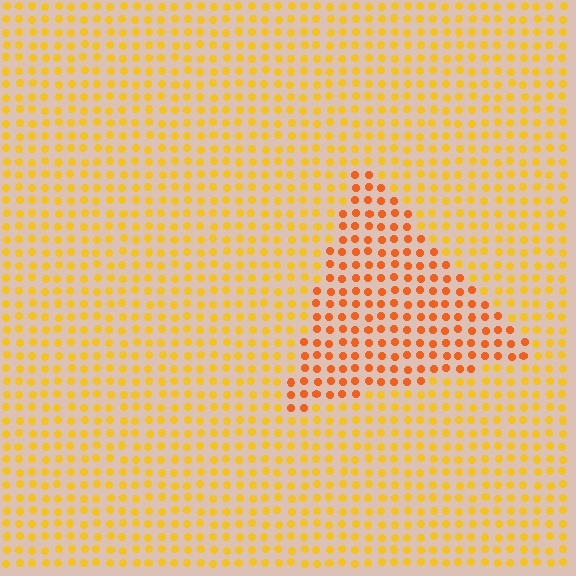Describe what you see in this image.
The image is filled with small yellow elements in a uniform arrangement. A triangle-shaped region is visible where the elements are tinted to a slightly different hue, forming a subtle color boundary.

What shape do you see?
I see a triangle.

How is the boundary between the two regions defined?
The boundary is defined purely by a slight shift in hue (about 28 degrees). Spacing, size, and orientation are identical on both sides.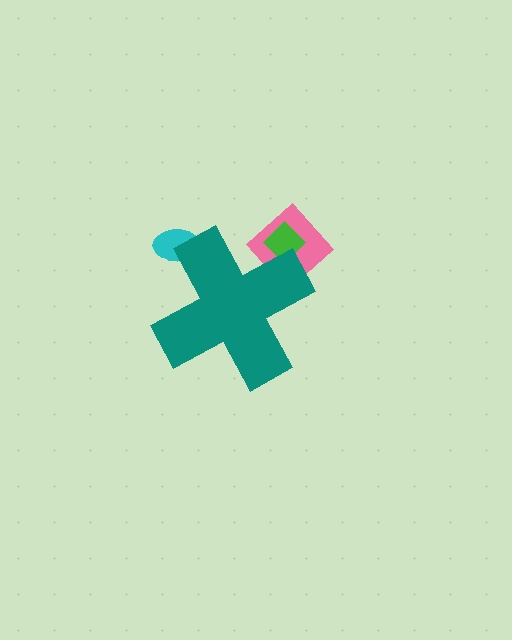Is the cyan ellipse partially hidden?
Yes, the cyan ellipse is partially hidden behind the teal cross.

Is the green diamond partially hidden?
Yes, the green diamond is partially hidden behind the teal cross.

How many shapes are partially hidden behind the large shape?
3 shapes are partially hidden.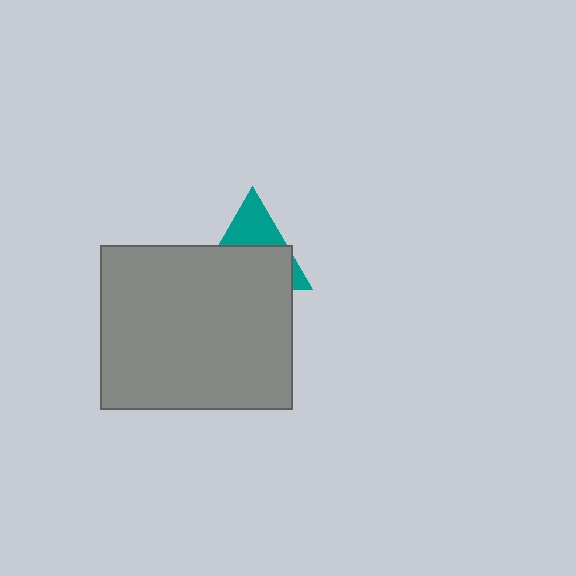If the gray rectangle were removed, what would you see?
You would see the complete teal triangle.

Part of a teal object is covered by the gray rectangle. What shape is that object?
It is a triangle.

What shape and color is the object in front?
The object in front is a gray rectangle.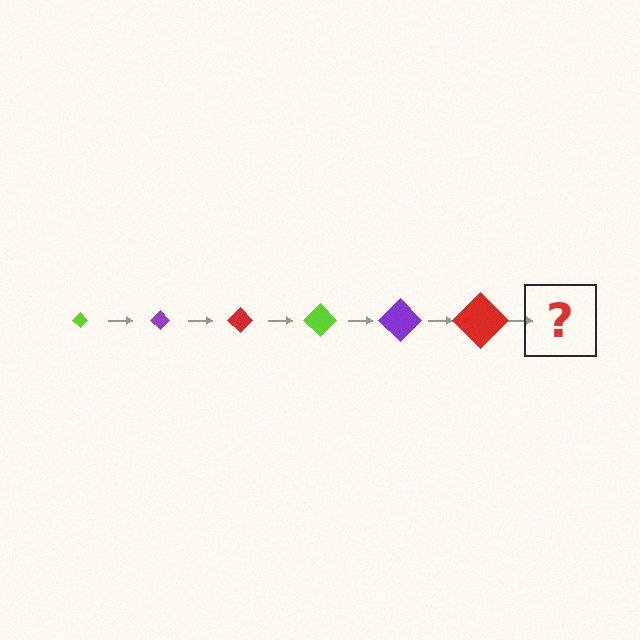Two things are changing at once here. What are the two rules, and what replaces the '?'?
The two rules are that the diamond grows larger each step and the color cycles through lime, purple, and red. The '?' should be a lime diamond, larger than the previous one.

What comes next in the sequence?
The next element should be a lime diamond, larger than the previous one.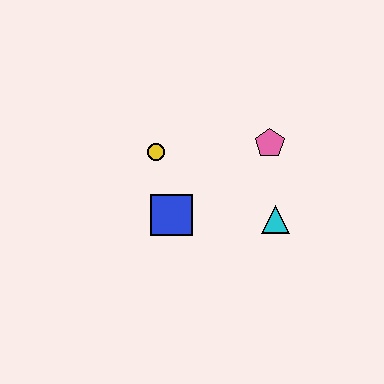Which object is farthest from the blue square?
The pink pentagon is farthest from the blue square.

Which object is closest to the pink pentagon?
The cyan triangle is closest to the pink pentagon.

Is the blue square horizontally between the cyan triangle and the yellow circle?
Yes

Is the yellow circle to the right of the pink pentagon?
No